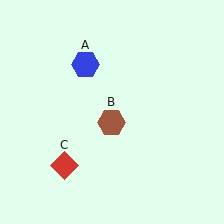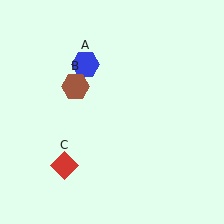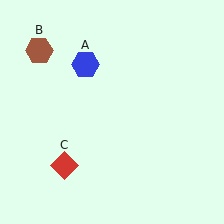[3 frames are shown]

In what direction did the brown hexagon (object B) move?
The brown hexagon (object B) moved up and to the left.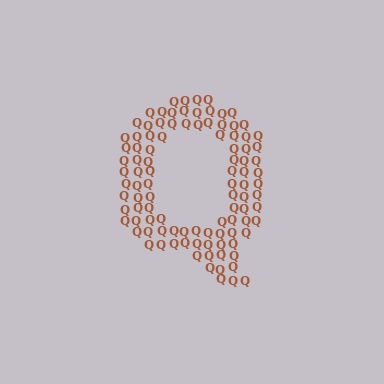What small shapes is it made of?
It is made of small letter Q's.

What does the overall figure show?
The overall figure shows the letter Q.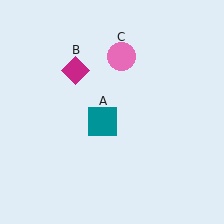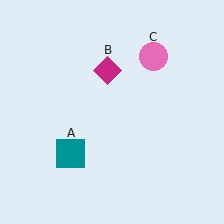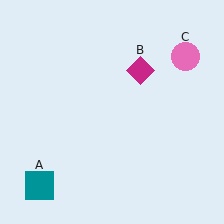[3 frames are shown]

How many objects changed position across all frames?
3 objects changed position: teal square (object A), magenta diamond (object B), pink circle (object C).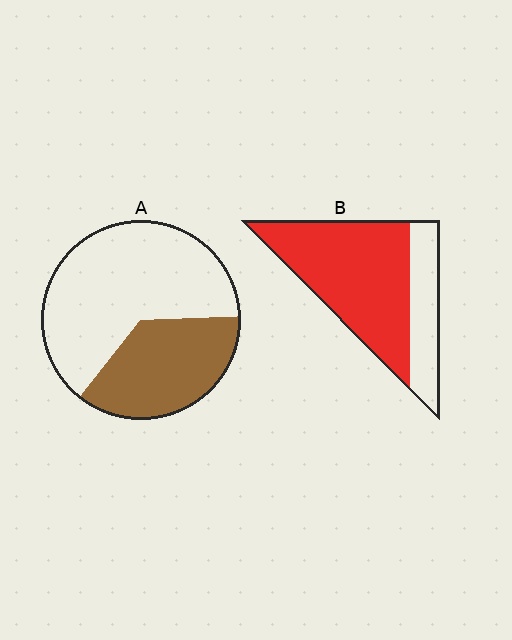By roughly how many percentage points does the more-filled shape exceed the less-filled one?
By roughly 35 percentage points (B over A).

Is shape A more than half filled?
No.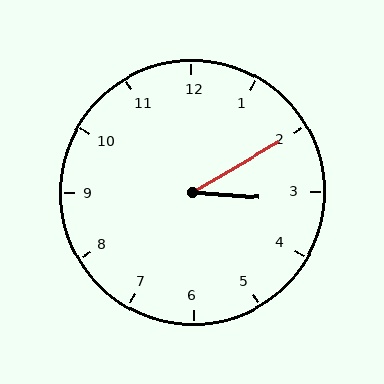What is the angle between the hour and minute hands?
Approximately 35 degrees.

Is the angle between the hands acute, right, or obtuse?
It is acute.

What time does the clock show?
3:10.